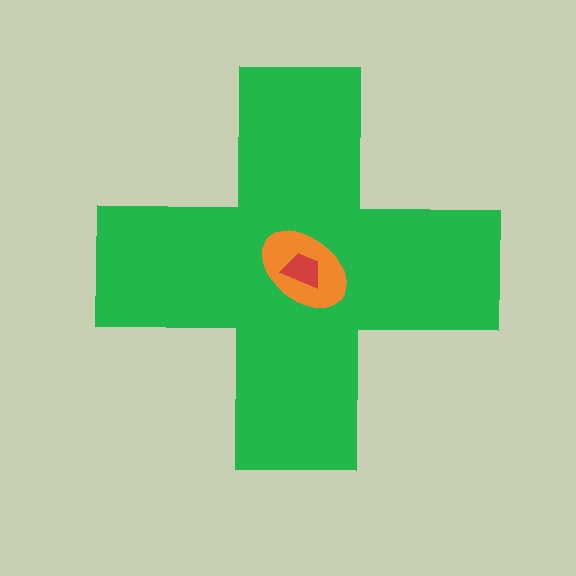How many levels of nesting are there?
3.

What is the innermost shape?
The red trapezoid.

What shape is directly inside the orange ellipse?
The red trapezoid.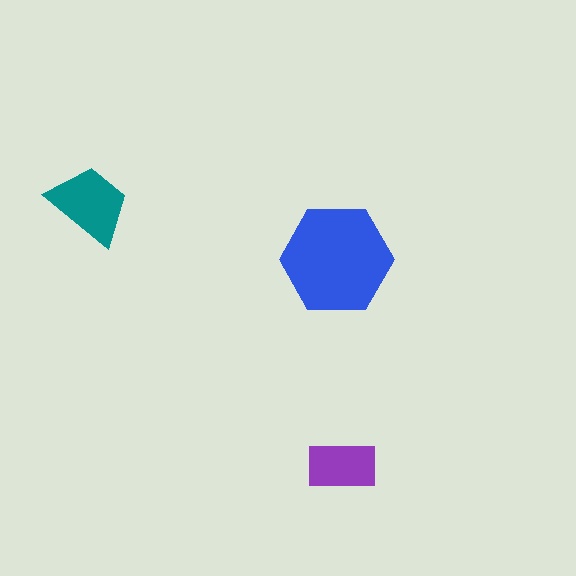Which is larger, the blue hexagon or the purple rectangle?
The blue hexagon.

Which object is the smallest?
The purple rectangle.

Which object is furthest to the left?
The teal trapezoid is leftmost.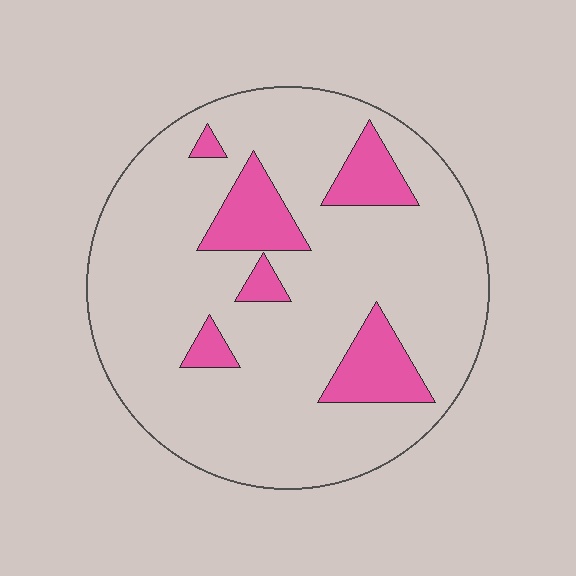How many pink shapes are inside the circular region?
6.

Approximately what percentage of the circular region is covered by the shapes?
Approximately 15%.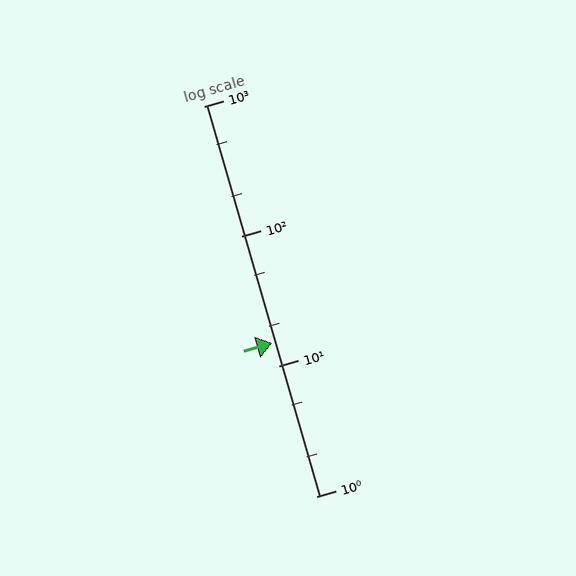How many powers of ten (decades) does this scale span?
The scale spans 3 decades, from 1 to 1000.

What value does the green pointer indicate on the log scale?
The pointer indicates approximately 15.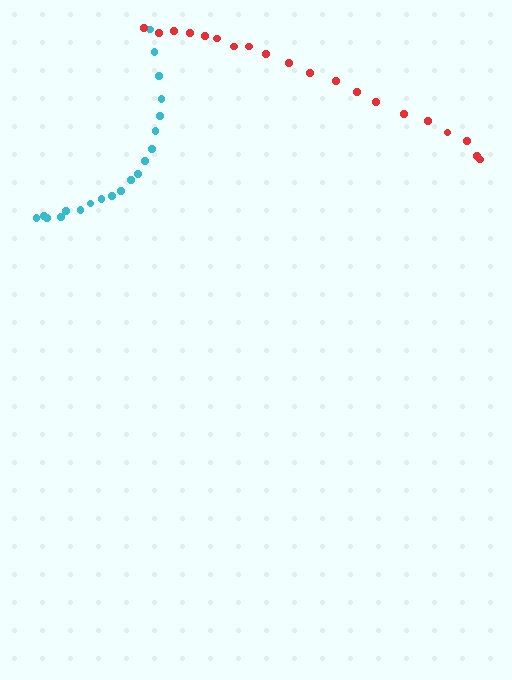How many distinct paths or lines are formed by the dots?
There are 2 distinct paths.